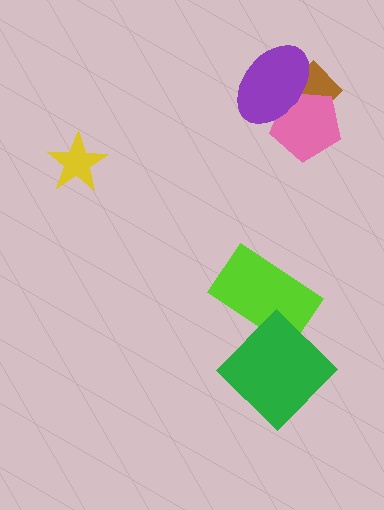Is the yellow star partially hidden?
No, no other shape covers it.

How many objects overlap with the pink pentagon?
2 objects overlap with the pink pentagon.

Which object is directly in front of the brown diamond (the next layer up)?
The pink pentagon is directly in front of the brown diamond.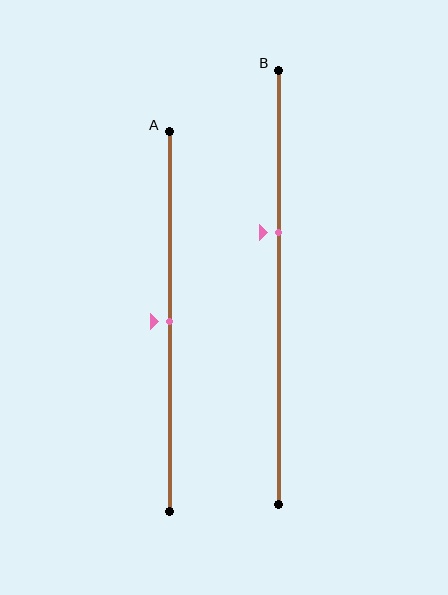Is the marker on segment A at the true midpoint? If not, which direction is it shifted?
Yes, the marker on segment A is at the true midpoint.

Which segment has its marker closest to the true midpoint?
Segment A has its marker closest to the true midpoint.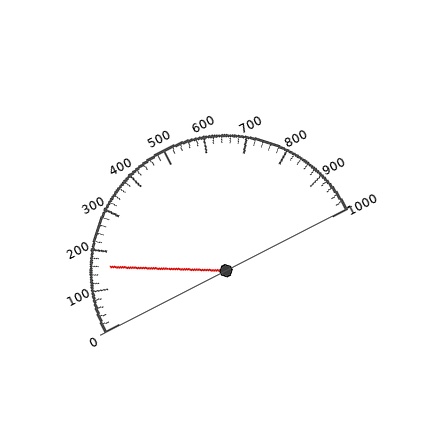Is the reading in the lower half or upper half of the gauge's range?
The reading is in the lower half of the range (0 to 1000).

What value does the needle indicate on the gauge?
The needle indicates approximately 160.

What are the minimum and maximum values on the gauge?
The gauge ranges from 0 to 1000.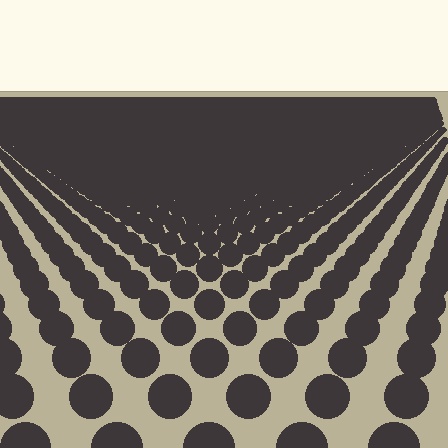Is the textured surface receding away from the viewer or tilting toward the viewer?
The surface is receding away from the viewer. Texture elements get smaller and denser toward the top.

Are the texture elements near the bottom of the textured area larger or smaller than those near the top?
Larger. Near the bottom, elements are closer to the viewer and appear at a bigger on-screen size.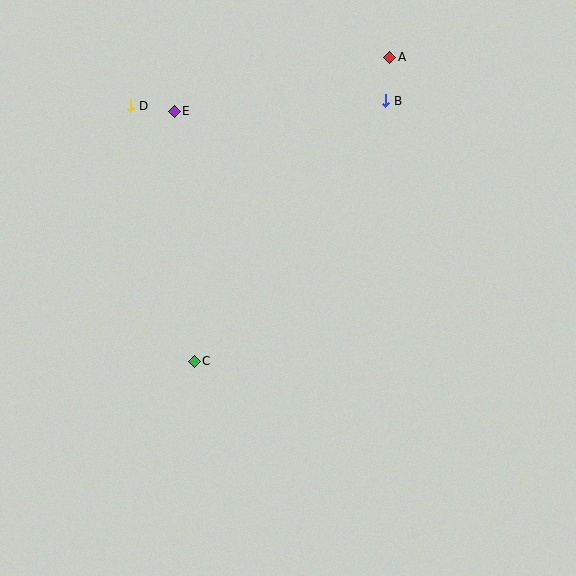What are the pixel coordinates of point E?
Point E is at (174, 111).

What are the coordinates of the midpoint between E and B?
The midpoint between E and B is at (280, 106).